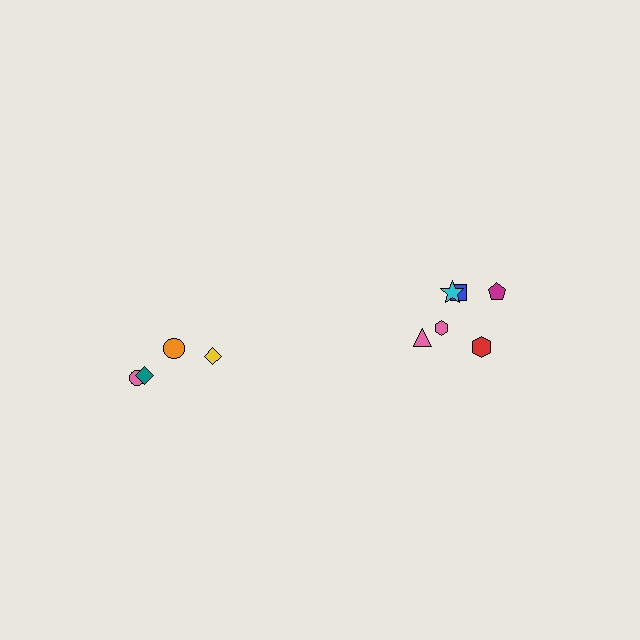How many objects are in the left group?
There are 4 objects.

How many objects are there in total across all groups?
There are 10 objects.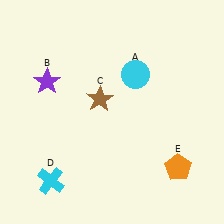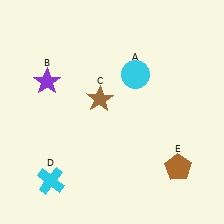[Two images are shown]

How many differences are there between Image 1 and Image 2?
There is 1 difference between the two images.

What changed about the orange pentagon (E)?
In Image 1, E is orange. In Image 2, it changed to brown.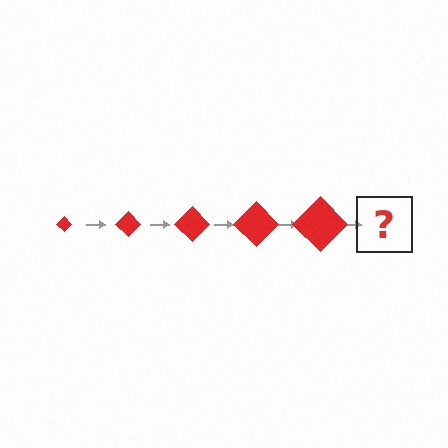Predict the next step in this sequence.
The next step is a red diamond, larger than the previous one.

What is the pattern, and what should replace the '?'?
The pattern is that the diamond gets progressively larger each step. The '?' should be a red diamond, larger than the previous one.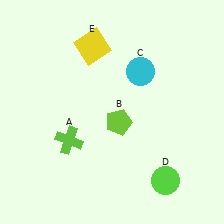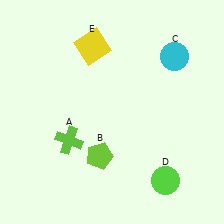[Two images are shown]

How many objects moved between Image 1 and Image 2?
2 objects moved between the two images.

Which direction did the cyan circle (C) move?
The cyan circle (C) moved right.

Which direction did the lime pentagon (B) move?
The lime pentagon (B) moved down.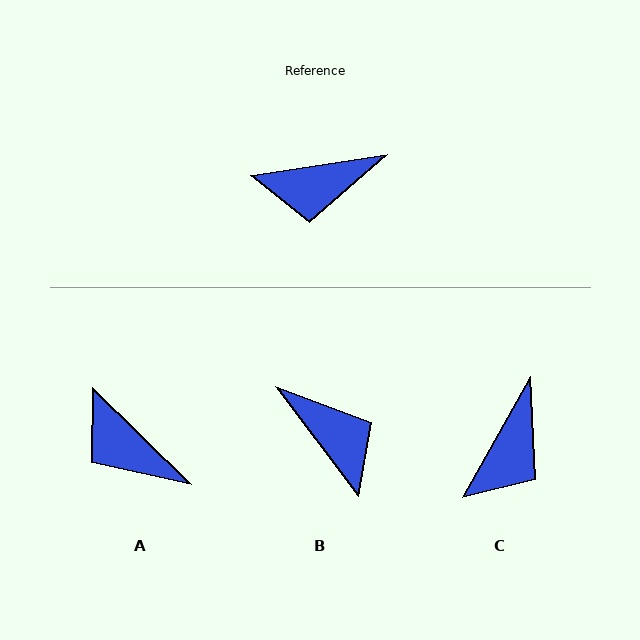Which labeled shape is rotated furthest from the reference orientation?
B, about 118 degrees away.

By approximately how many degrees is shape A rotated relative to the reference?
Approximately 53 degrees clockwise.